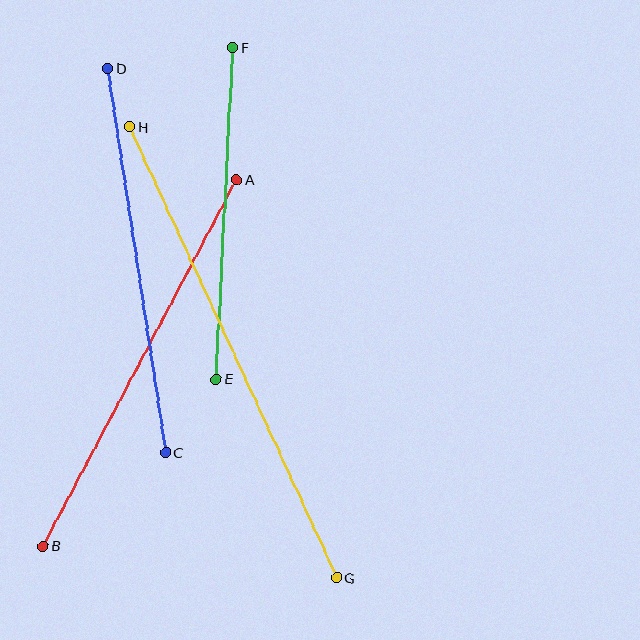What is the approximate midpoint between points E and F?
The midpoint is at approximately (225, 213) pixels.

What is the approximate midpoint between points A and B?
The midpoint is at approximately (140, 363) pixels.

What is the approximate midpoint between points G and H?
The midpoint is at approximately (233, 352) pixels.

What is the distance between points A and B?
The distance is approximately 414 pixels.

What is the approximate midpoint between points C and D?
The midpoint is at approximately (137, 260) pixels.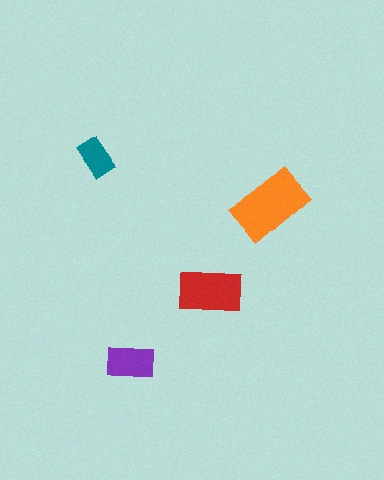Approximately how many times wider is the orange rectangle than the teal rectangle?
About 2 times wider.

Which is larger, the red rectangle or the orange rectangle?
The orange one.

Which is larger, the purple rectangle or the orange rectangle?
The orange one.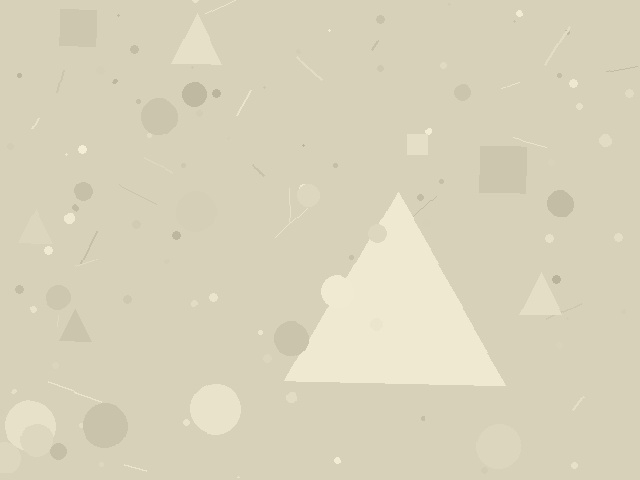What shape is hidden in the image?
A triangle is hidden in the image.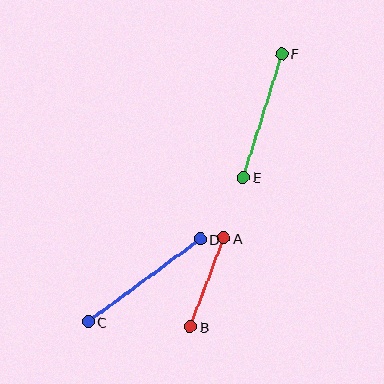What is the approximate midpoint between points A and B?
The midpoint is at approximately (207, 282) pixels.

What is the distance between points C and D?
The distance is approximately 140 pixels.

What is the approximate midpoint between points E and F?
The midpoint is at approximately (263, 116) pixels.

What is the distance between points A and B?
The distance is approximately 95 pixels.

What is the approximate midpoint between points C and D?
The midpoint is at approximately (144, 281) pixels.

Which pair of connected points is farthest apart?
Points C and D are farthest apart.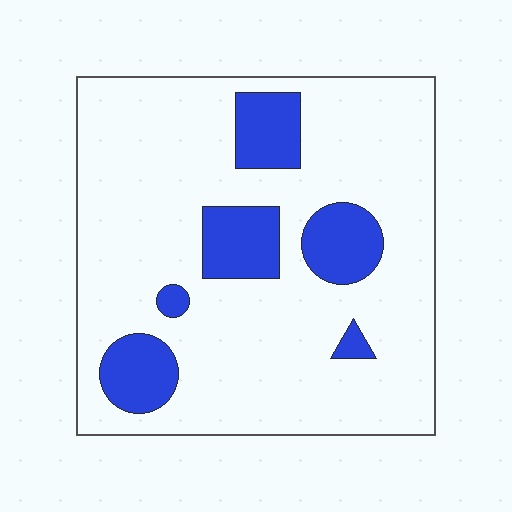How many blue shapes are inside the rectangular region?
6.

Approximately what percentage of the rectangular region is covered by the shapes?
Approximately 20%.